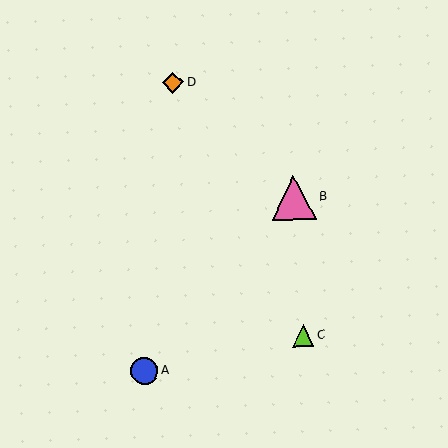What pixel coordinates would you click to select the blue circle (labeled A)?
Click at (145, 371) to select the blue circle A.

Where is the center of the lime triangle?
The center of the lime triangle is at (303, 335).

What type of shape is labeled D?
Shape D is an orange diamond.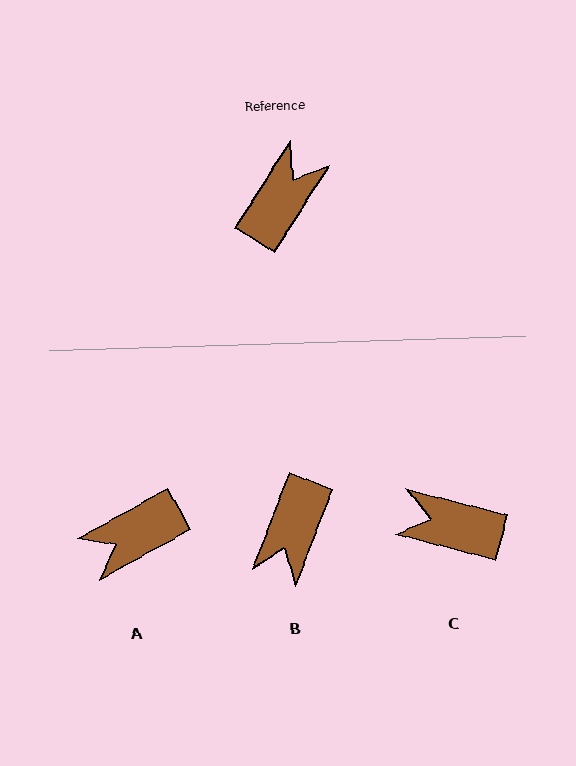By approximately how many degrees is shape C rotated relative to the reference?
Approximately 108 degrees counter-clockwise.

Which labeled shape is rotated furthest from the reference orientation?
B, about 169 degrees away.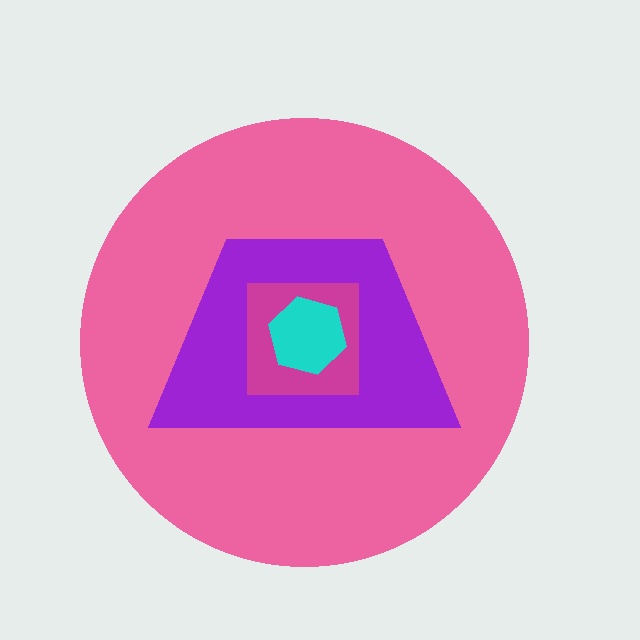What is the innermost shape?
The cyan hexagon.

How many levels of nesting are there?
4.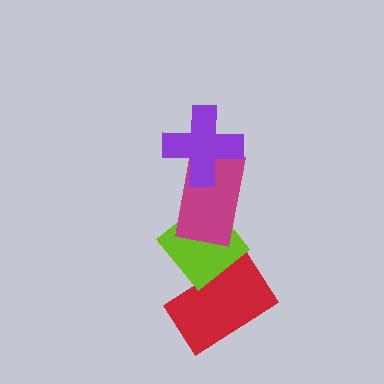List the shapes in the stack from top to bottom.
From top to bottom: the purple cross, the magenta rectangle, the lime diamond, the red rectangle.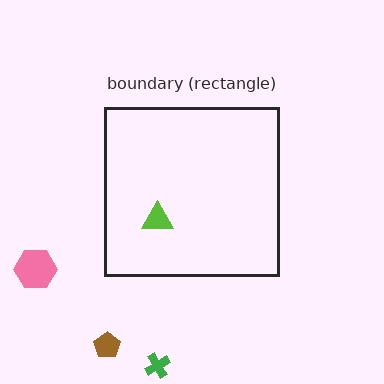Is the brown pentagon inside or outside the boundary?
Outside.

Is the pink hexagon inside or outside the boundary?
Outside.